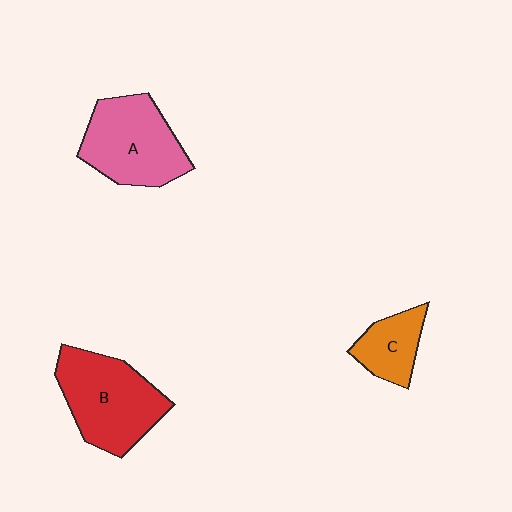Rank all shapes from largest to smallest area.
From largest to smallest: B (red), A (pink), C (orange).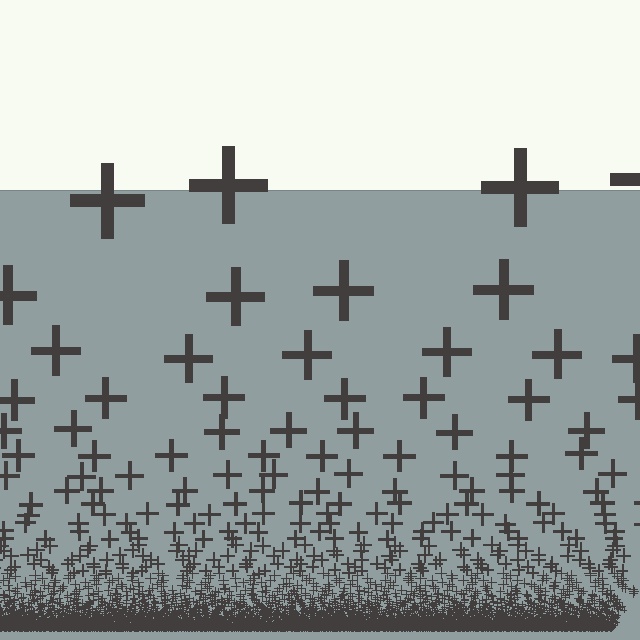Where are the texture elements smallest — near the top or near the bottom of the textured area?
Near the bottom.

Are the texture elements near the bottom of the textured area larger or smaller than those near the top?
Smaller. The gradient is inverted — elements near the bottom are smaller and denser.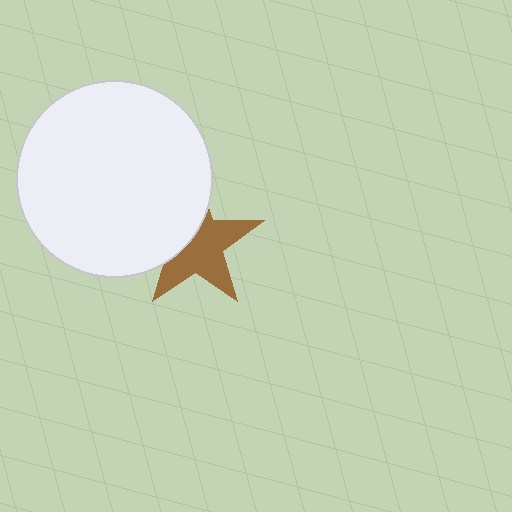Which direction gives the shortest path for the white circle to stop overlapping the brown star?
Moving left gives the shortest separation.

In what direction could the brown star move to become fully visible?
The brown star could move right. That would shift it out from behind the white circle entirely.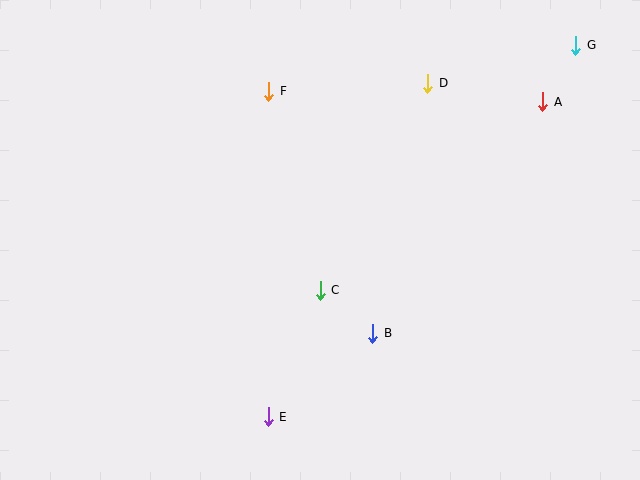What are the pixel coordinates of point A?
Point A is at (543, 102).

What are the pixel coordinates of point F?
Point F is at (269, 91).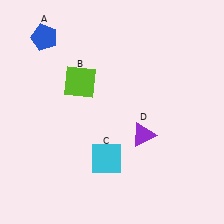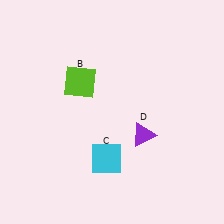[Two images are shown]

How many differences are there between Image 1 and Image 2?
There is 1 difference between the two images.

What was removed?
The blue pentagon (A) was removed in Image 2.